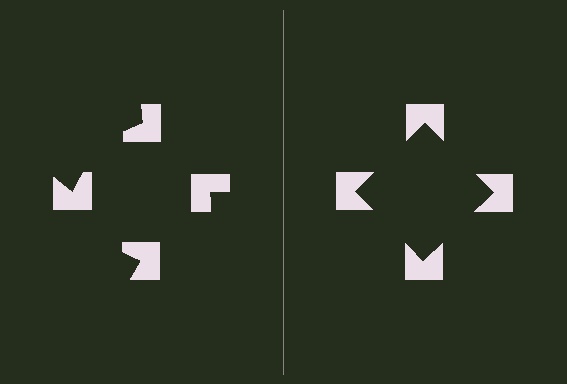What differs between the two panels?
The notched squares are positioned identically on both sides; only the wedge orientations differ. On the right they align to a square; on the left they are misaligned.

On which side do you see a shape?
An illusory square appears on the right side. On the left side the wedge cuts are rotated, so no coherent shape forms.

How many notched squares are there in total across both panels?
8 — 4 on each side.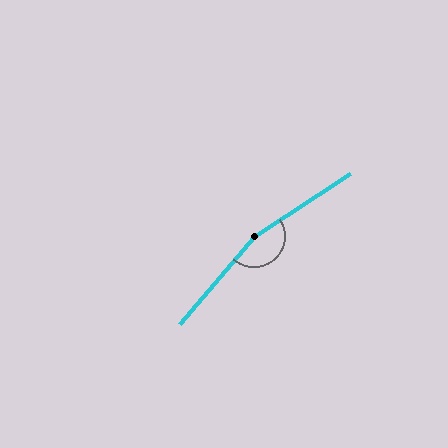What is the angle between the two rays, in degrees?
Approximately 163 degrees.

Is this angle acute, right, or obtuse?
It is obtuse.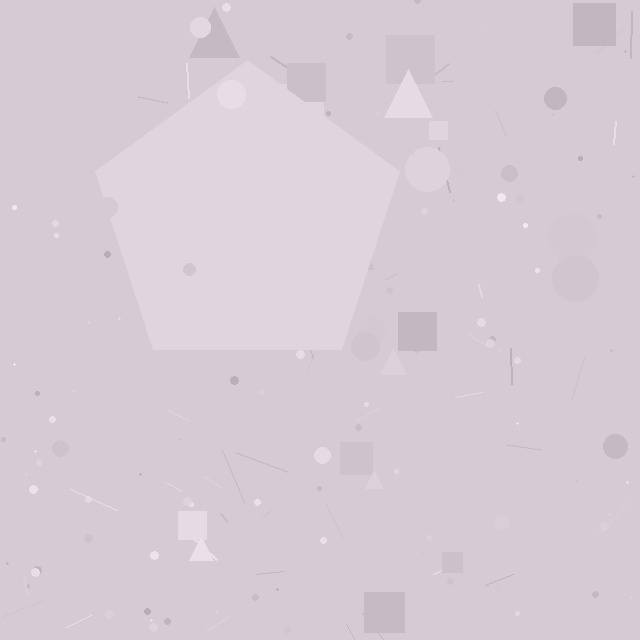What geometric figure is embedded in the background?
A pentagon is embedded in the background.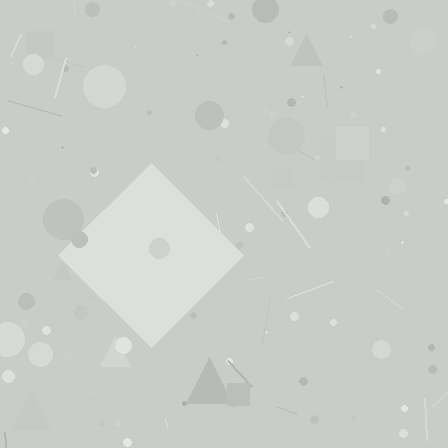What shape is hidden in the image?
A diamond is hidden in the image.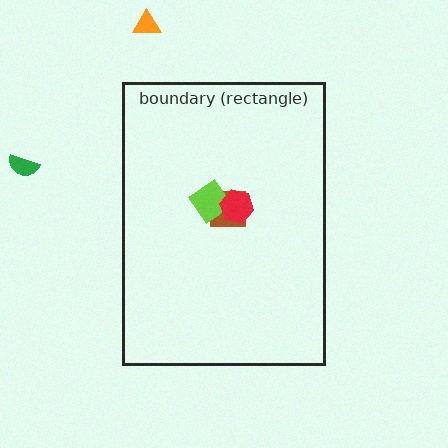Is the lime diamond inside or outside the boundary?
Inside.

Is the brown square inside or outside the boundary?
Inside.